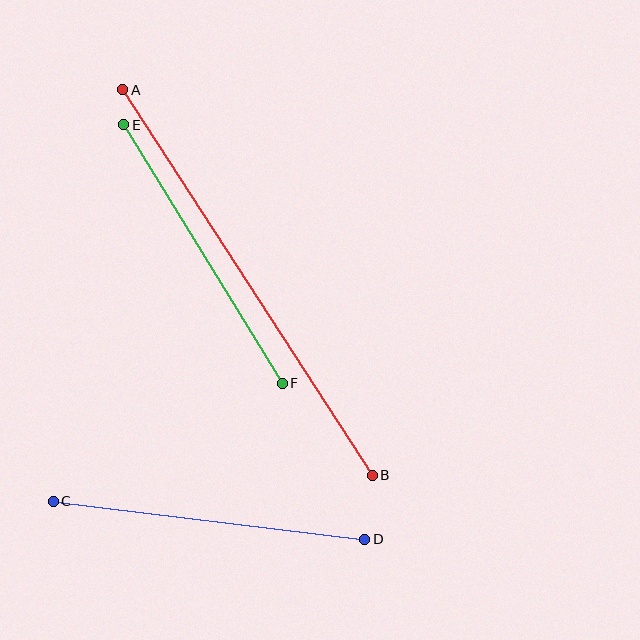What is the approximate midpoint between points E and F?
The midpoint is at approximately (203, 254) pixels.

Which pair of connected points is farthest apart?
Points A and B are farthest apart.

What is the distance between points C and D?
The distance is approximately 314 pixels.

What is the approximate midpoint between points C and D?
The midpoint is at approximately (209, 520) pixels.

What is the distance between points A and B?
The distance is approximately 459 pixels.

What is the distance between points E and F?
The distance is approximately 303 pixels.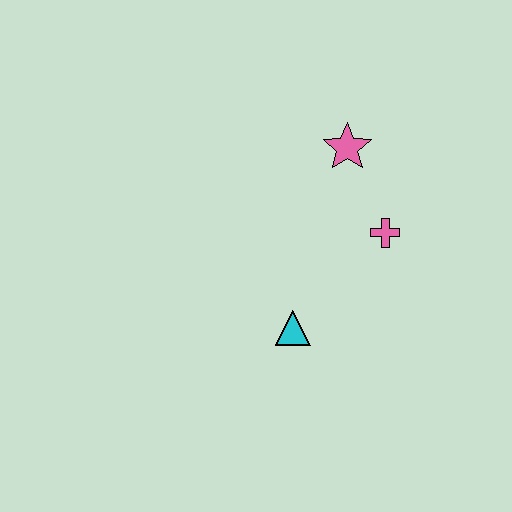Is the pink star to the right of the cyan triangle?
Yes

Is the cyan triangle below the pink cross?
Yes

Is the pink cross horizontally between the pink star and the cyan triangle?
No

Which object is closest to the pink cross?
The pink star is closest to the pink cross.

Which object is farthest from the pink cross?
The cyan triangle is farthest from the pink cross.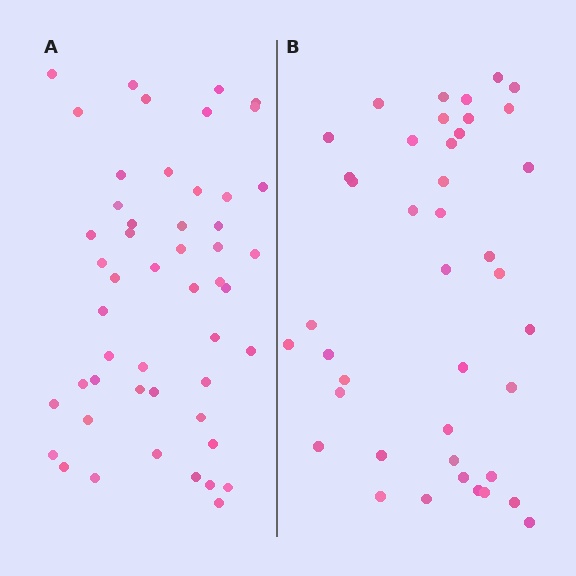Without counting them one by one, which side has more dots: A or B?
Region A (the left region) has more dots.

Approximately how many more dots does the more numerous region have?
Region A has roughly 8 or so more dots than region B.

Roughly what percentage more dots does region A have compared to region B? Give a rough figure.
About 20% more.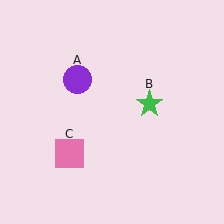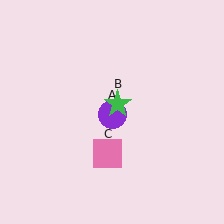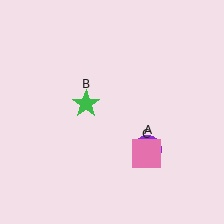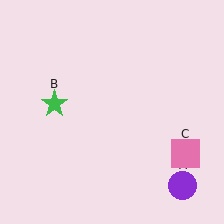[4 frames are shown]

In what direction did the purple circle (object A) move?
The purple circle (object A) moved down and to the right.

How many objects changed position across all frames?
3 objects changed position: purple circle (object A), green star (object B), pink square (object C).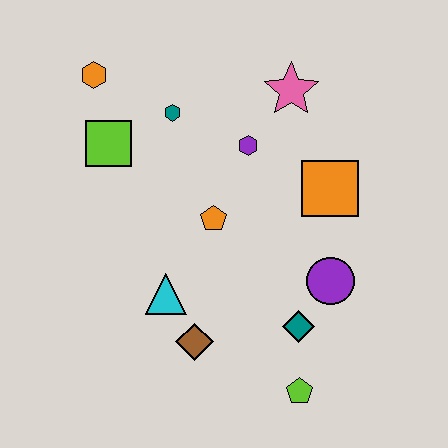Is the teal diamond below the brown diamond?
No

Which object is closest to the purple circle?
The teal diamond is closest to the purple circle.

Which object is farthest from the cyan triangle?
The pink star is farthest from the cyan triangle.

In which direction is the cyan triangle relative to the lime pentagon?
The cyan triangle is to the left of the lime pentagon.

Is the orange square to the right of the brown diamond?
Yes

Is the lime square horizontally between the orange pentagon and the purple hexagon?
No